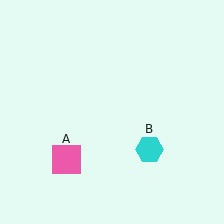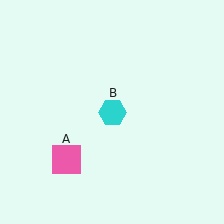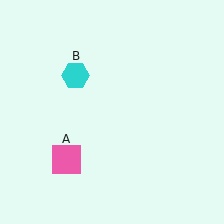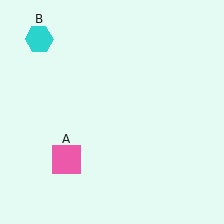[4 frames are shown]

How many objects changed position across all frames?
1 object changed position: cyan hexagon (object B).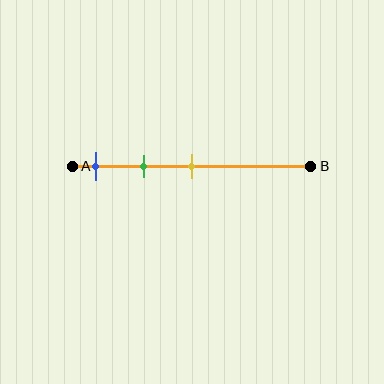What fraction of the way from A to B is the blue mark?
The blue mark is approximately 10% (0.1) of the way from A to B.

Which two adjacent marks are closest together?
The blue and green marks are the closest adjacent pair.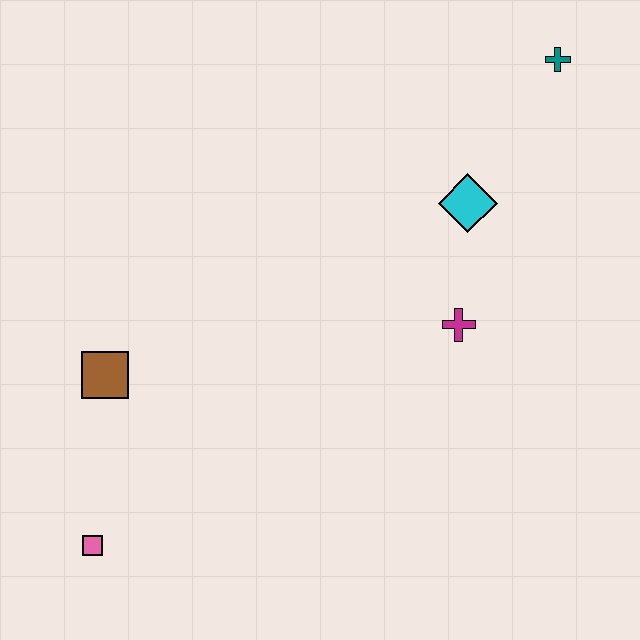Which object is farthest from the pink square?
The teal cross is farthest from the pink square.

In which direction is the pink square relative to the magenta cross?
The pink square is to the left of the magenta cross.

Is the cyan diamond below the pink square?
No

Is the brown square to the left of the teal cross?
Yes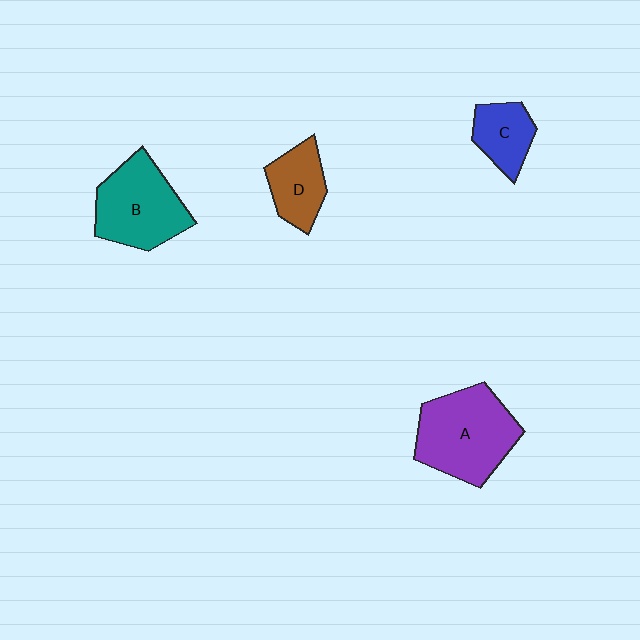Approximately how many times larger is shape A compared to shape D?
Approximately 1.9 times.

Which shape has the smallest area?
Shape C (blue).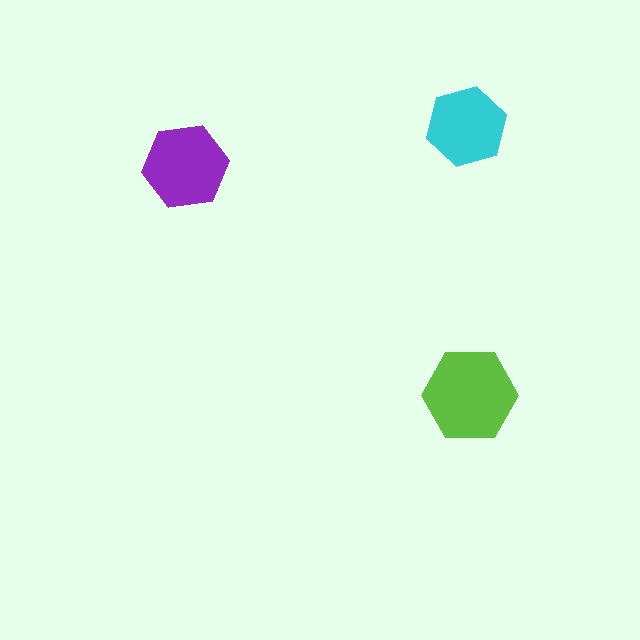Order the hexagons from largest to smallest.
the lime one, the purple one, the cyan one.